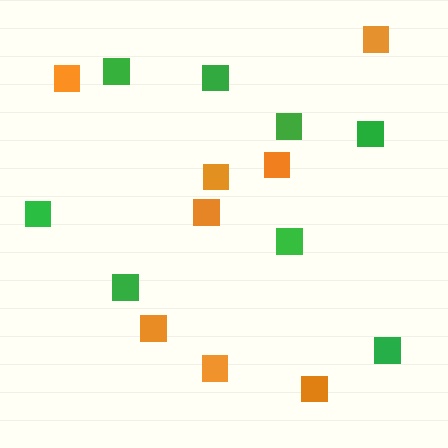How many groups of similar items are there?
There are 2 groups: one group of green squares (8) and one group of orange squares (8).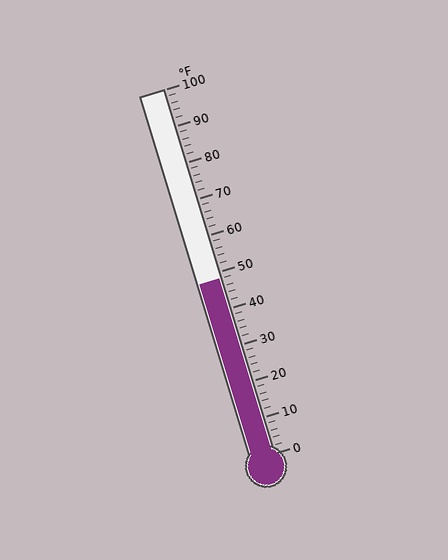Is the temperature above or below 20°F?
The temperature is above 20°F.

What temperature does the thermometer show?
The thermometer shows approximately 48°F.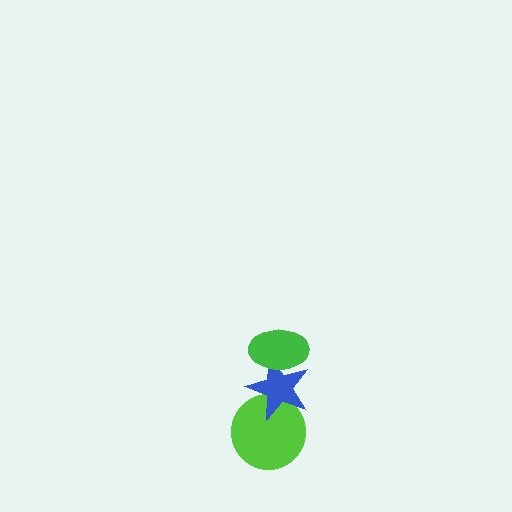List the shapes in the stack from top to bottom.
From top to bottom: the green ellipse, the blue star, the lime circle.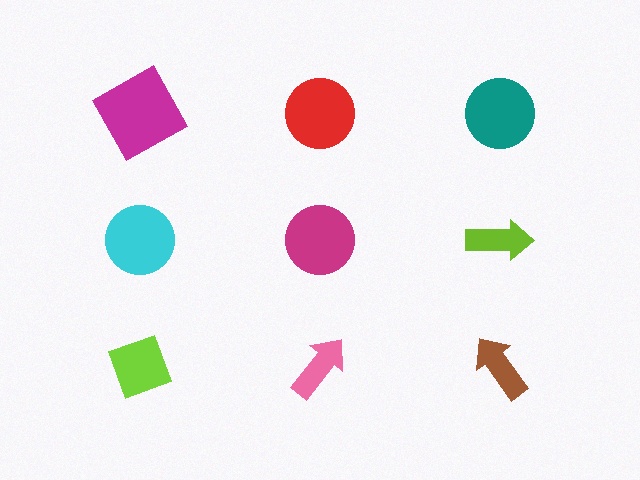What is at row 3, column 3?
A brown arrow.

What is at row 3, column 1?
A lime diamond.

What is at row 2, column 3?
A lime arrow.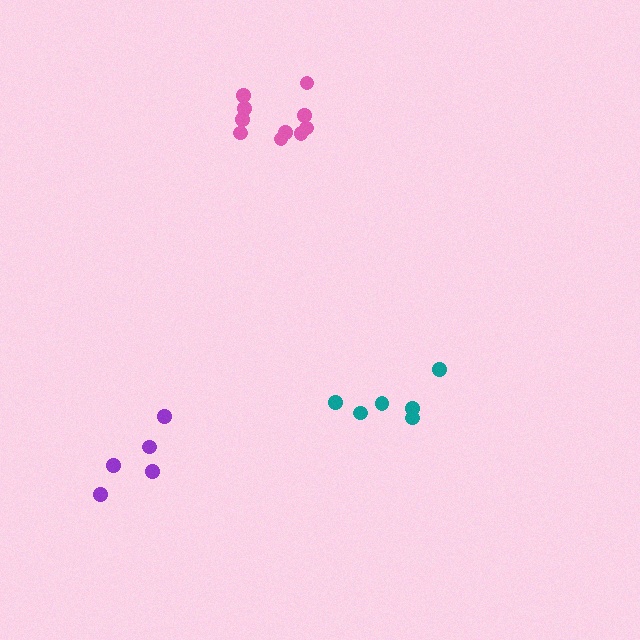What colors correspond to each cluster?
The clusters are colored: teal, purple, pink.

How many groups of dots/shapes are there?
There are 3 groups.